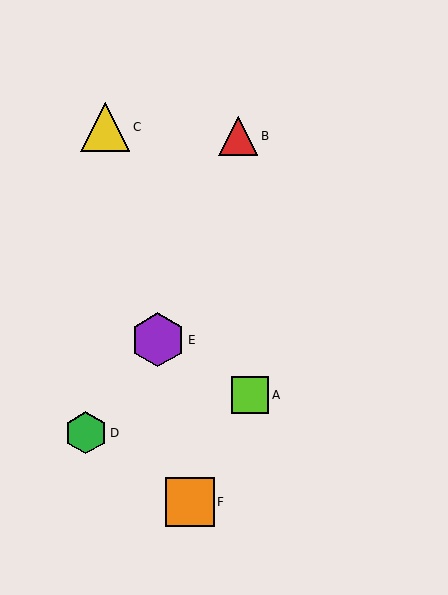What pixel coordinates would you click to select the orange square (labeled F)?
Click at (190, 502) to select the orange square F.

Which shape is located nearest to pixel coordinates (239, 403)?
The lime square (labeled A) at (250, 395) is nearest to that location.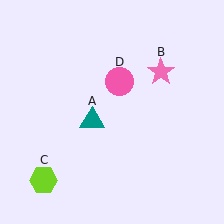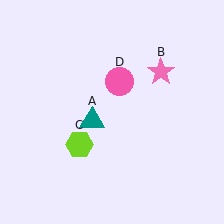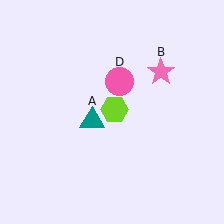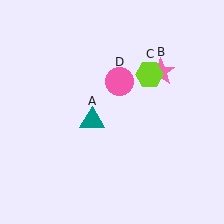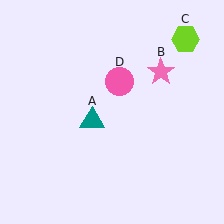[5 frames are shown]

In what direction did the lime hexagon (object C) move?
The lime hexagon (object C) moved up and to the right.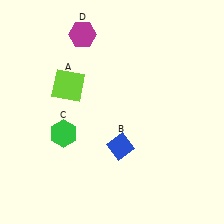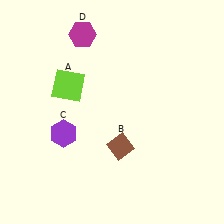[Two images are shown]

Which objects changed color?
B changed from blue to brown. C changed from green to purple.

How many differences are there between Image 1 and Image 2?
There are 2 differences between the two images.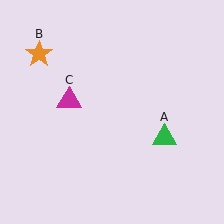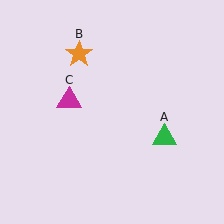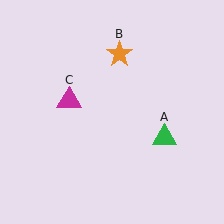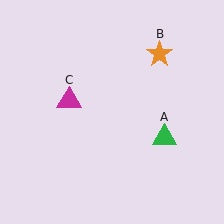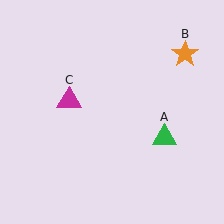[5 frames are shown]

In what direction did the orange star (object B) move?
The orange star (object B) moved right.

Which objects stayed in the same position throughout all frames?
Green triangle (object A) and magenta triangle (object C) remained stationary.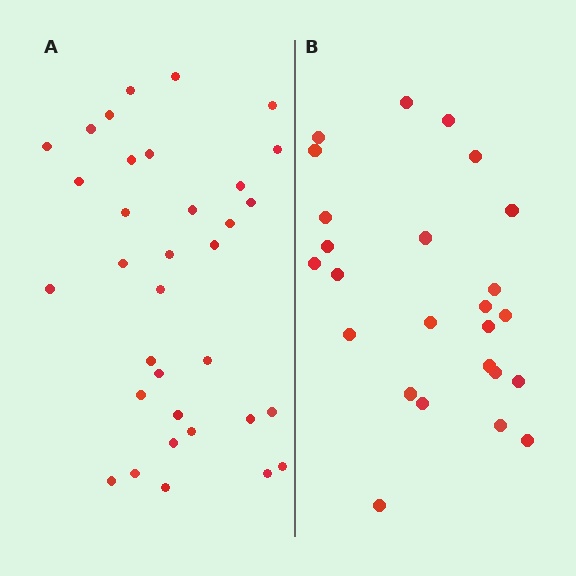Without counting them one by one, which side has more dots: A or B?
Region A (the left region) has more dots.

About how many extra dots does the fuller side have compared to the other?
Region A has roughly 8 or so more dots than region B.